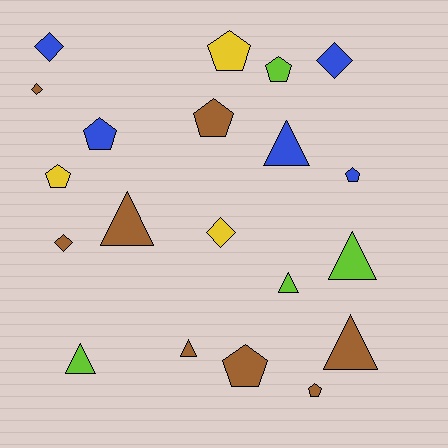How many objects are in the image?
There are 20 objects.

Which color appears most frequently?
Brown, with 8 objects.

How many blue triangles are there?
There is 1 blue triangle.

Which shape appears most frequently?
Pentagon, with 8 objects.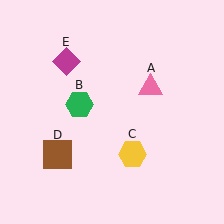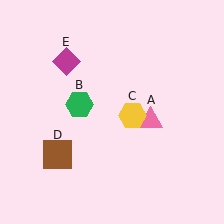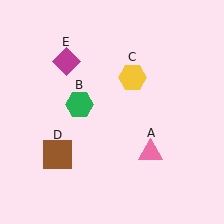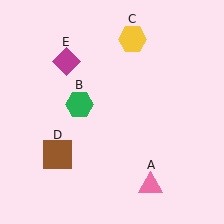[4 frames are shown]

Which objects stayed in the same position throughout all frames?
Green hexagon (object B) and brown square (object D) and magenta diamond (object E) remained stationary.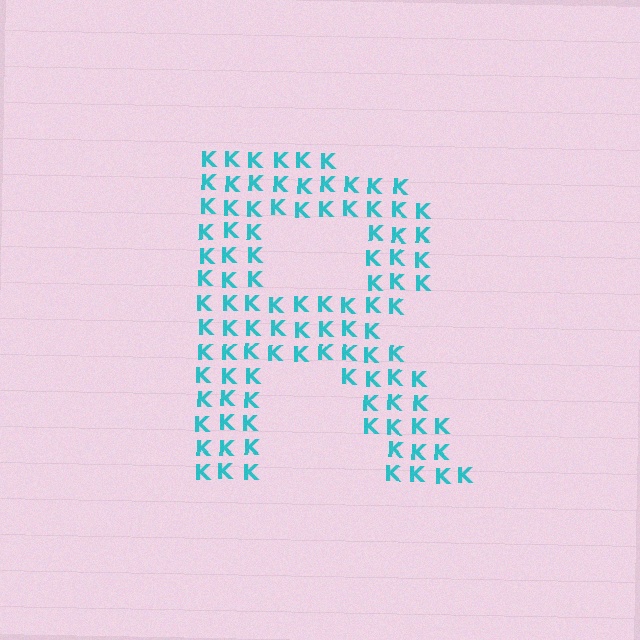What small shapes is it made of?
It is made of small letter K's.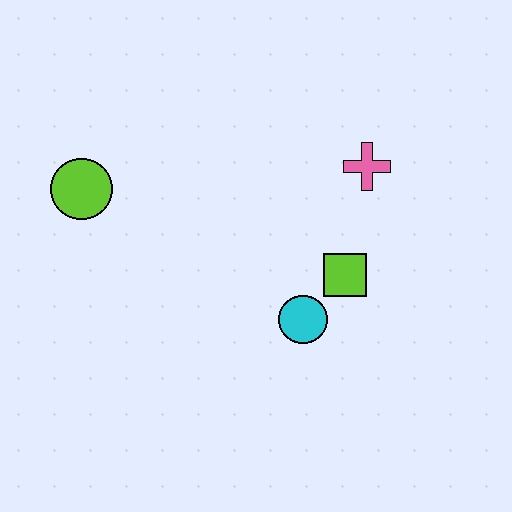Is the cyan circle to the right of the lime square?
No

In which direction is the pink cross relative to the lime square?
The pink cross is above the lime square.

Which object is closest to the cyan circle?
The lime square is closest to the cyan circle.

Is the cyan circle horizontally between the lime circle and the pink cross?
Yes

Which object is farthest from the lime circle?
The pink cross is farthest from the lime circle.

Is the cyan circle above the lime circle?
No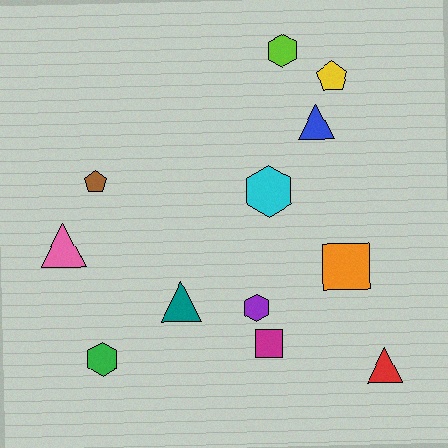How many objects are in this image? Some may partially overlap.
There are 12 objects.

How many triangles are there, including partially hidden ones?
There are 4 triangles.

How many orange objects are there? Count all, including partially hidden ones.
There is 1 orange object.